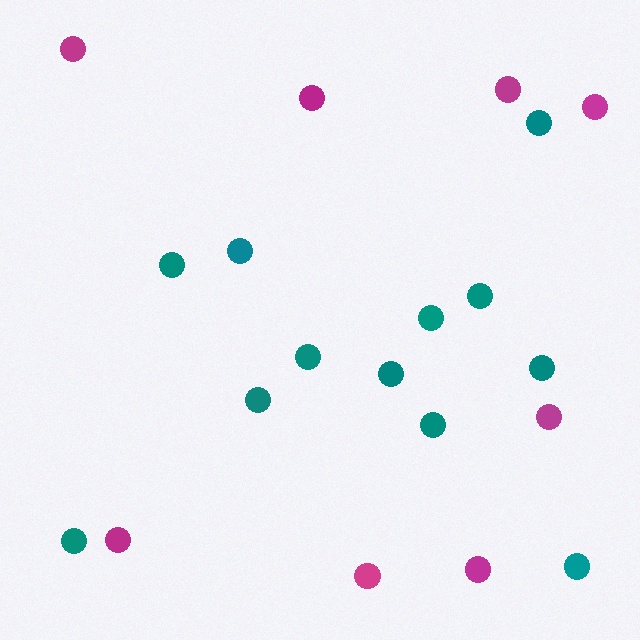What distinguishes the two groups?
There are 2 groups: one group of teal circles (12) and one group of magenta circles (8).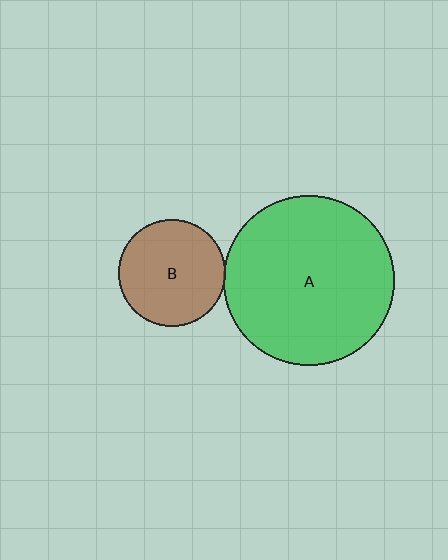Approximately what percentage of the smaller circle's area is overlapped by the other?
Approximately 5%.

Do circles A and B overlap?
Yes.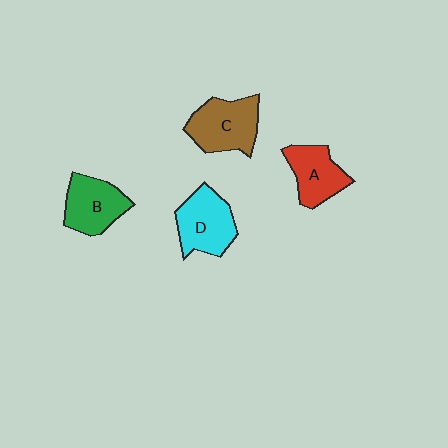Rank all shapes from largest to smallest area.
From largest to smallest: C (brown), D (cyan), B (green), A (red).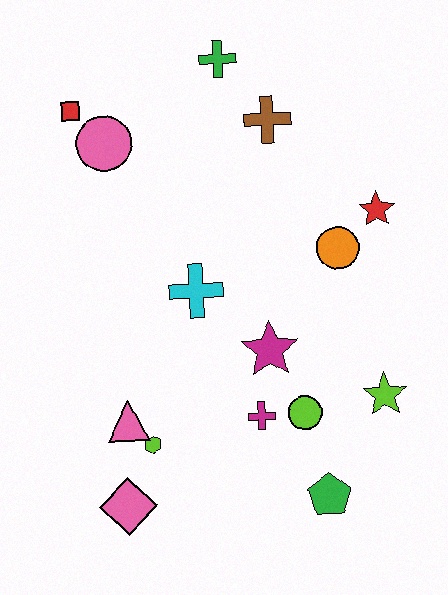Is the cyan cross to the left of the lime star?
Yes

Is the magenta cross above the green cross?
No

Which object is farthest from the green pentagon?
The red square is farthest from the green pentagon.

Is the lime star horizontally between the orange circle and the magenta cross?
No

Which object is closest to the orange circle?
The red star is closest to the orange circle.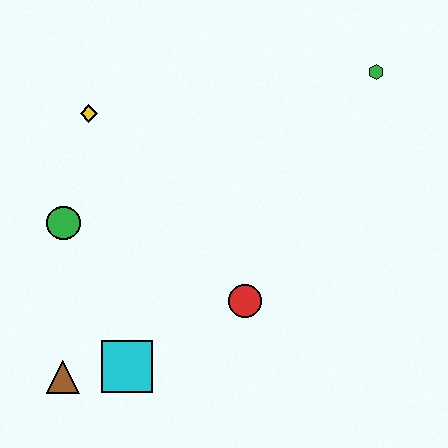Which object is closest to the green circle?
The yellow diamond is closest to the green circle.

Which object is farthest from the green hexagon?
The brown triangle is farthest from the green hexagon.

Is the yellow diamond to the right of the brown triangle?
Yes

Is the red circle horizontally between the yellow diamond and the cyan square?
No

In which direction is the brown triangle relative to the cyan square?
The brown triangle is to the left of the cyan square.